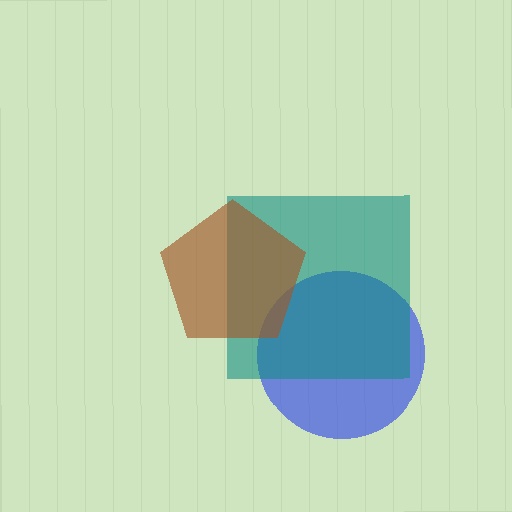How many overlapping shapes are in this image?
There are 3 overlapping shapes in the image.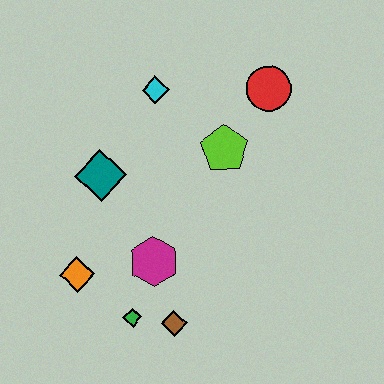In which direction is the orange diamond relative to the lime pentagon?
The orange diamond is to the left of the lime pentagon.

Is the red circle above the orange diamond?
Yes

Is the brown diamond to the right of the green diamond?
Yes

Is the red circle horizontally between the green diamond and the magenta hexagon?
No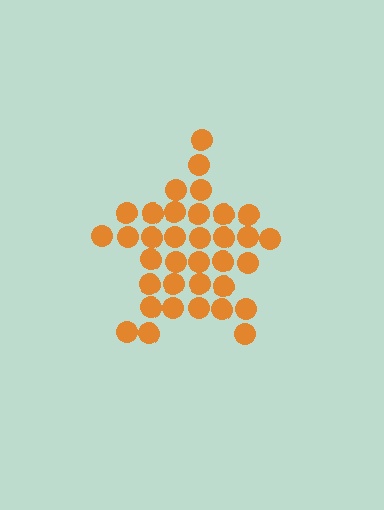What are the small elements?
The small elements are circles.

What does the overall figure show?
The overall figure shows a star.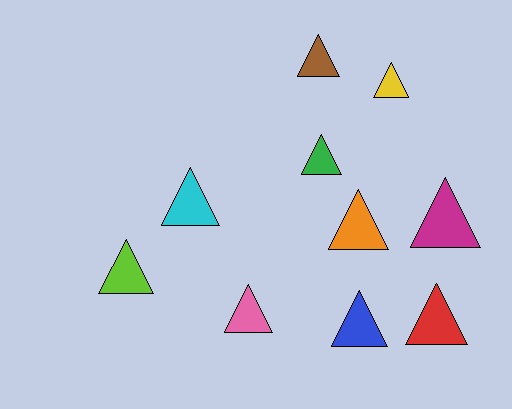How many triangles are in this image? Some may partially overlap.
There are 10 triangles.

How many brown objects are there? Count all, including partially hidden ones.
There is 1 brown object.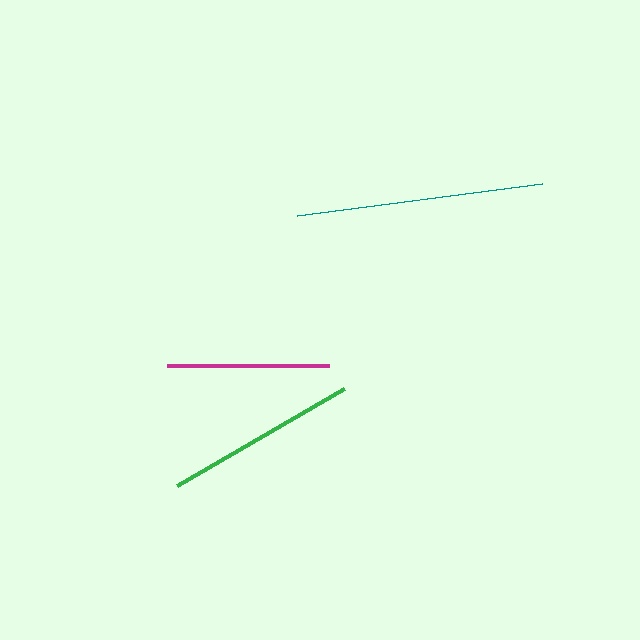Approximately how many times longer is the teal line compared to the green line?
The teal line is approximately 1.3 times the length of the green line.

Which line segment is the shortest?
The magenta line is the shortest at approximately 161 pixels.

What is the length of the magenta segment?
The magenta segment is approximately 161 pixels long.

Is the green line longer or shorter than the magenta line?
The green line is longer than the magenta line.